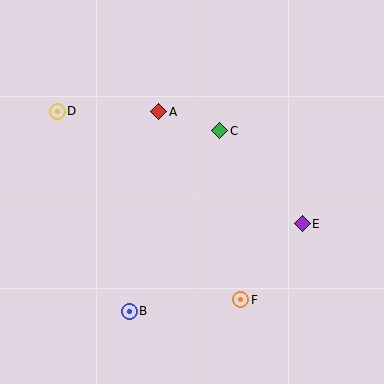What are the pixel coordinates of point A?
Point A is at (159, 112).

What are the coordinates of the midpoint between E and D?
The midpoint between E and D is at (180, 168).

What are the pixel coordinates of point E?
Point E is at (302, 224).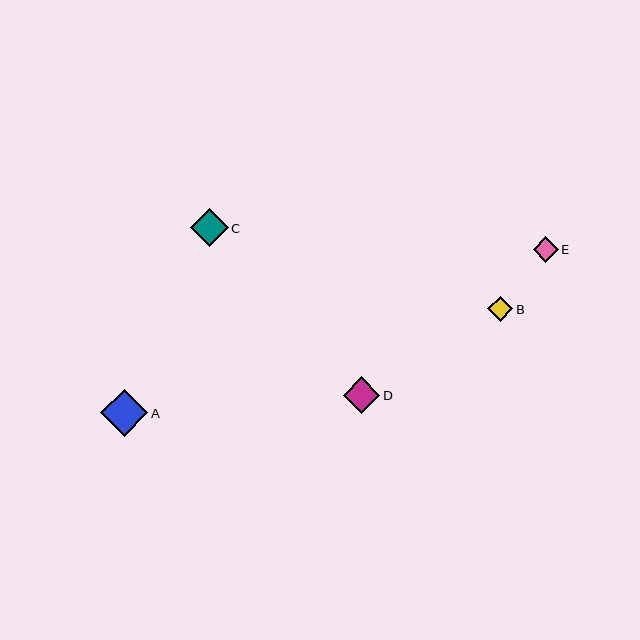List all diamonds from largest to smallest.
From largest to smallest: A, C, D, B, E.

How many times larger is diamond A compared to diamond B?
Diamond A is approximately 1.9 times the size of diamond B.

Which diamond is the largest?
Diamond A is the largest with a size of approximately 47 pixels.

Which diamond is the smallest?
Diamond E is the smallest with a size of approximately 25 pixels.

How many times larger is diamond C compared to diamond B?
Diamond C is approximately 1.5 times the size of diamond B.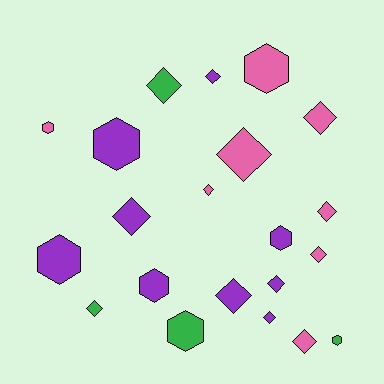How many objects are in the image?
There are 21 objects.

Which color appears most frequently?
Purple, with 9 objects.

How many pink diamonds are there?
There are 6 pink diamonds.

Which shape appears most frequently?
Diamond, with 13 objects.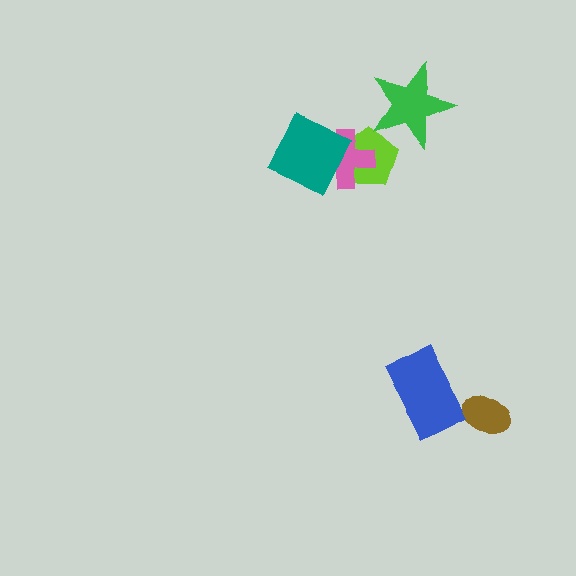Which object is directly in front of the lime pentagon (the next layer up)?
The pink cross is directly in front of the lime pentagon.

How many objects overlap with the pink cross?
2 objects overlap with the pink cross.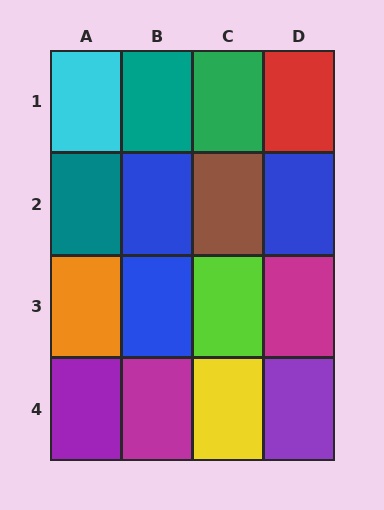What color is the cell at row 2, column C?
Brown.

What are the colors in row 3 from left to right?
Orange, blue, lime, magenta.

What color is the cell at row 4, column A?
Purple.